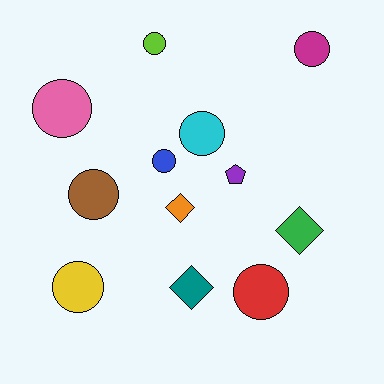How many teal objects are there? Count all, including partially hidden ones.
There is 1 teal object.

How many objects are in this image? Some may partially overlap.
There are 12 objects.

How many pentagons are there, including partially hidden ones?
There is 1 pentagon.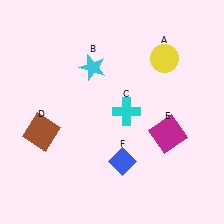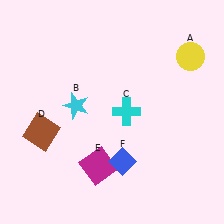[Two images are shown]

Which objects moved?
The objects that moved are: the yellow circle (A), the cyan star (B), the magenta square (E).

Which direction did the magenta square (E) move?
The magenta square (E) moved left.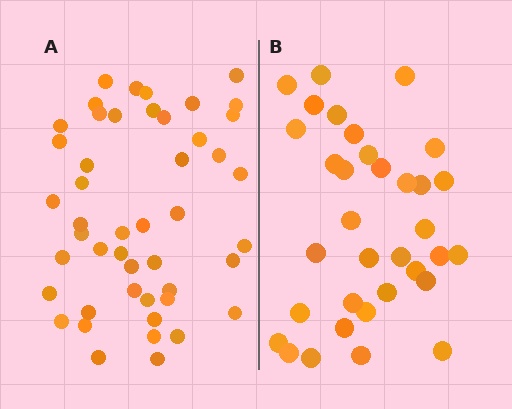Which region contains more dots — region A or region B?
Region A (the left region) has more dots.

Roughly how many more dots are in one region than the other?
Region A has approximately 15 more dots than region B.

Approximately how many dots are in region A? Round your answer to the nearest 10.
About 50 dots. (The exact count is 47, which rounds to 50.)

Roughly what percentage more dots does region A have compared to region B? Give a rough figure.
About 40% more.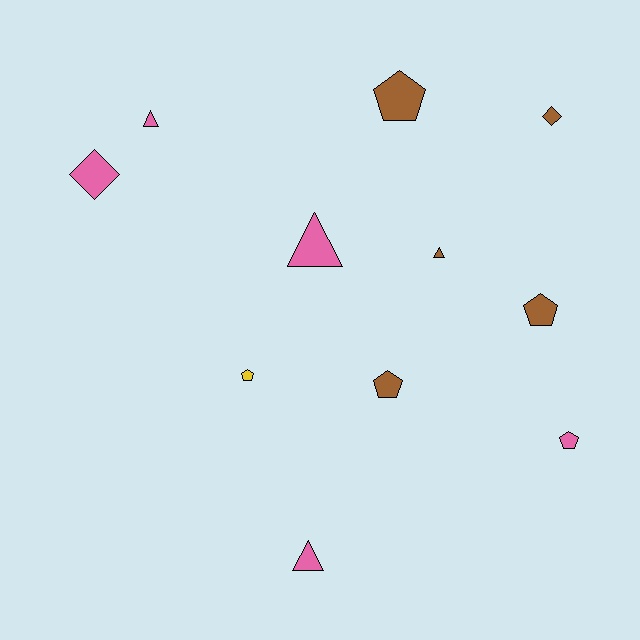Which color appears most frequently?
Brown, with 5 objects.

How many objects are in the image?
There are 11 objects.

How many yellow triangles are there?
There are no yellow triangles.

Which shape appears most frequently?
Pentagon, with 5 objects.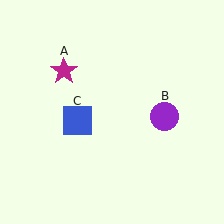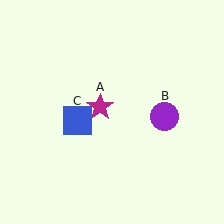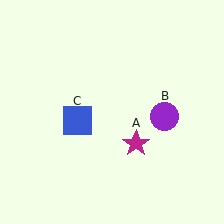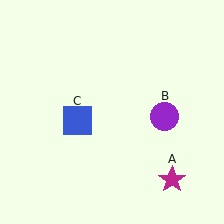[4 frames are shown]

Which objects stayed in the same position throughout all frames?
Purple circle (object B) and blue square (object C) remained stationary.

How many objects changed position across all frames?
1 object changed position: magenta star (object A).